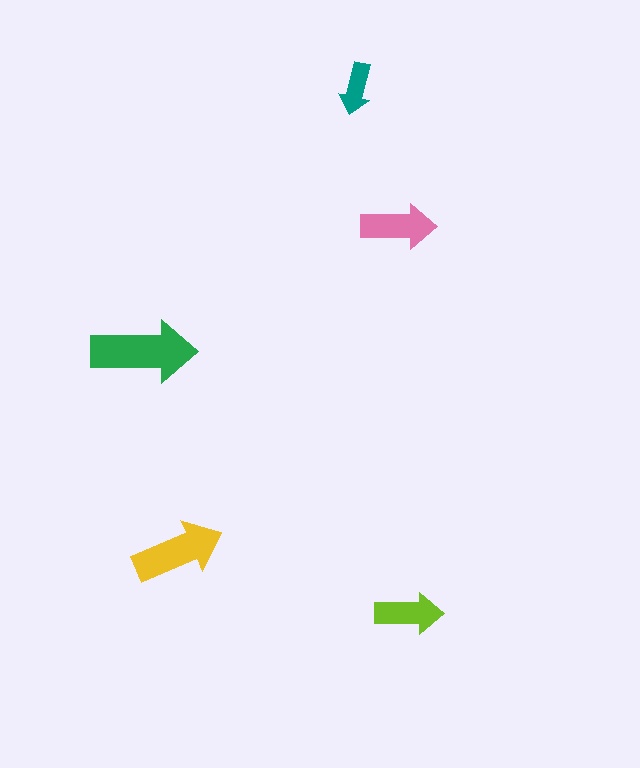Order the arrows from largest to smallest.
the green one, the yellow one, the pink one, the lime one, the teal one.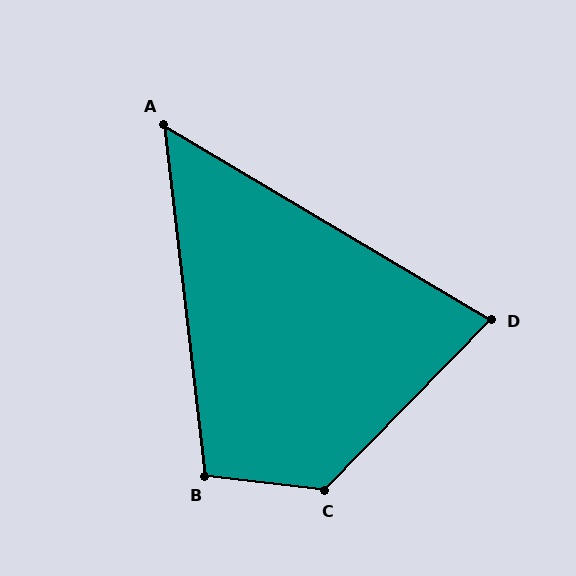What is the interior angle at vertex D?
Approximately 76 degrees (acute).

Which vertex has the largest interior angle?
C, at approximately 127 degrees.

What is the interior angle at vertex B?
Approximately 104 degrees (obtuse).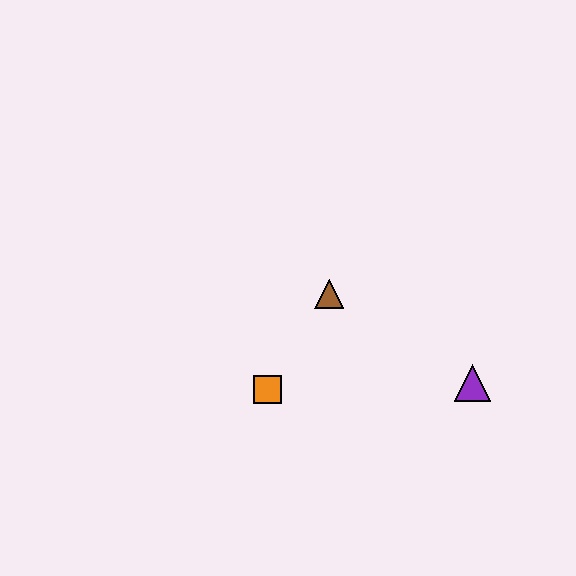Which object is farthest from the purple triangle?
The orange square is farthest from the purple triangle.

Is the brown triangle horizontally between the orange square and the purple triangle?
Yes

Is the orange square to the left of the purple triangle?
Yes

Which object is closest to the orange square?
The brown triangle is closest to the orange square.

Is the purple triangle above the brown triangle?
No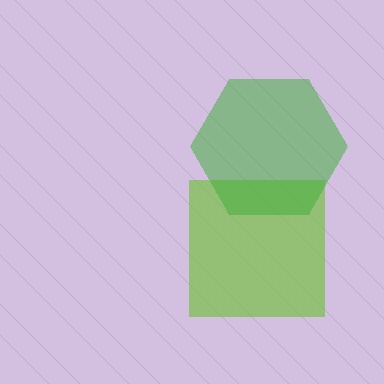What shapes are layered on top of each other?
The layered shapes are: a lime square, a green hexagon.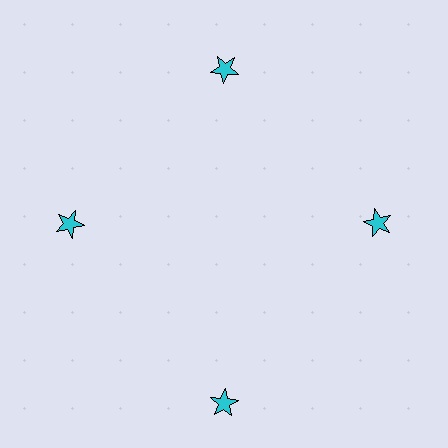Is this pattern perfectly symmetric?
No. The 4 cyan stars are arranged in a ring, but one element near the 6 o'clock position is pushed outward from the center, breaking the 4-fold rotational symmetry.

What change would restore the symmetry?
The symmetry would be restored by moving it inward, back onto the ring so that all 4 stars sit at equal angles and equal distance from the center.